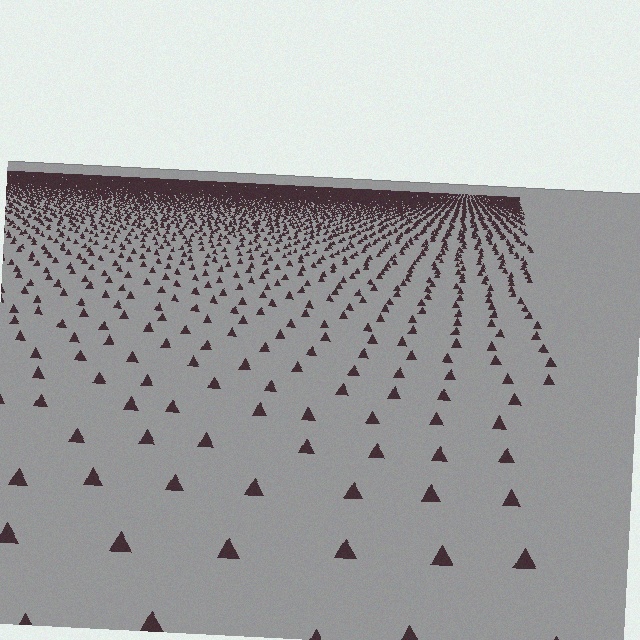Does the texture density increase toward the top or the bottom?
Density increases toward the top.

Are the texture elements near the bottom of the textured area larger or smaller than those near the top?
Larger. Near the bottom, elements are closer to the viewer and appear at a bigger on-screen size.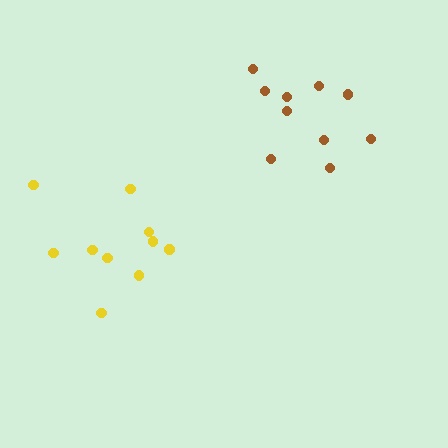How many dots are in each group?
Group 1: 10 dots, Group 2: 10 dots (20 total).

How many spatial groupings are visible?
There are 2 spatial groupings.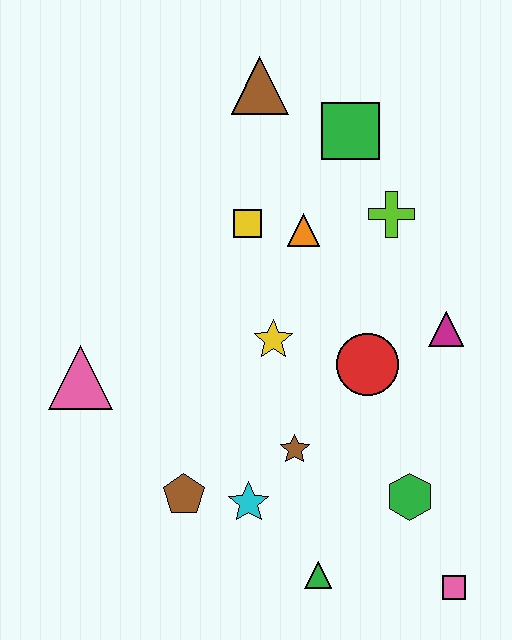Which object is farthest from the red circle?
The brown triangle is farthest from the red circle.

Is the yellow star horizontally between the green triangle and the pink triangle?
Yes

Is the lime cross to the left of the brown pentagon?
No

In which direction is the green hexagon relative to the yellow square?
The green hexagon is below the yellow square.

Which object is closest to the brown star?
The cyan star is closest to the brown star.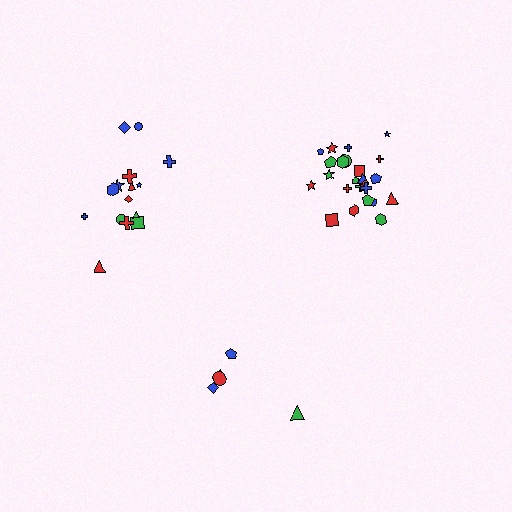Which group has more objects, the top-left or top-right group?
The top-right group.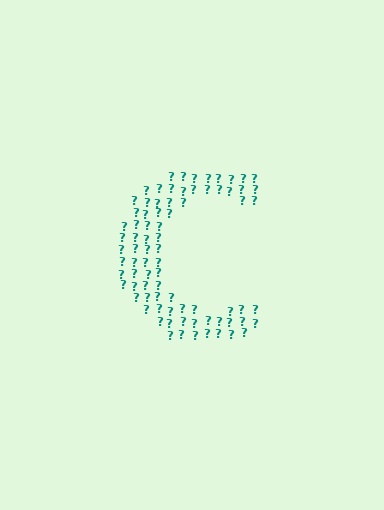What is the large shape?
The large shape is the letter C.